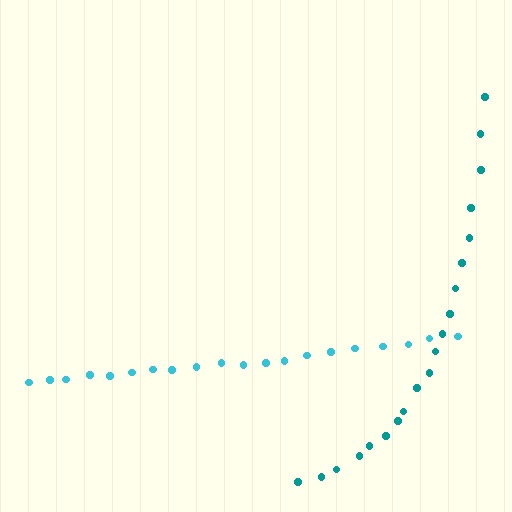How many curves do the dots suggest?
There are 2 distinct paths.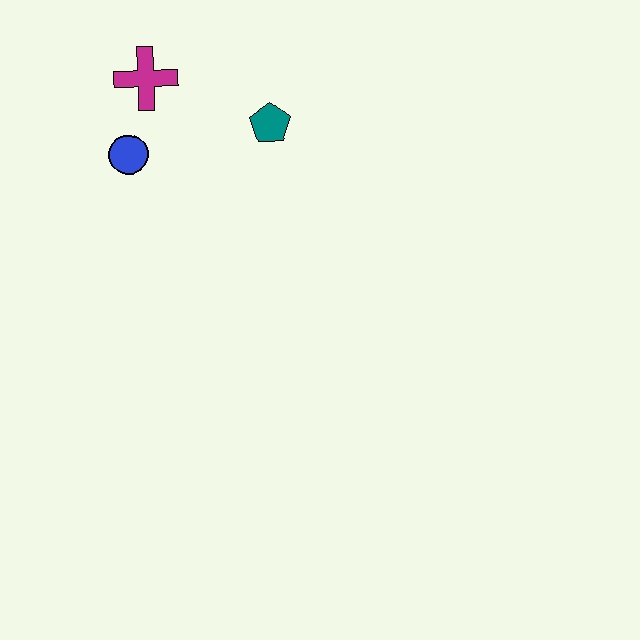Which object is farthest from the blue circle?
The teal pentagon is farthest from the blue circle.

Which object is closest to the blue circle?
The magenta cross is closest to the blue circle.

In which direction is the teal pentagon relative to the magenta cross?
The teal pentagon is to the right of the magenta cross.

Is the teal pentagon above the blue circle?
Yes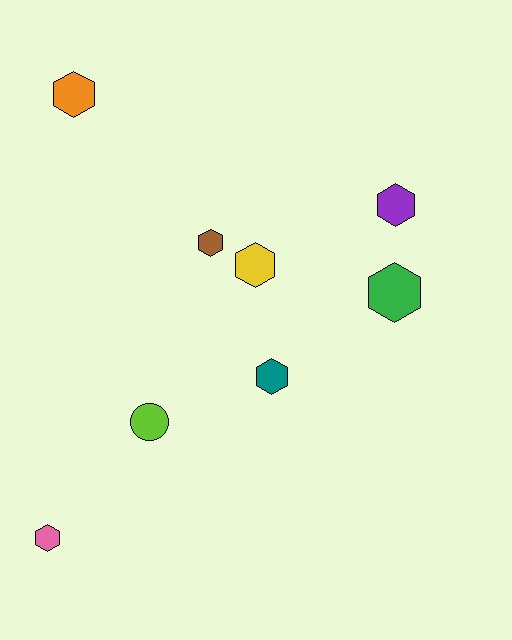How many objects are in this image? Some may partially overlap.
There are 8 objects.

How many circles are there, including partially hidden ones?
There is 1 circle.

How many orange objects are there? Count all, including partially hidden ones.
There is 1 orange object.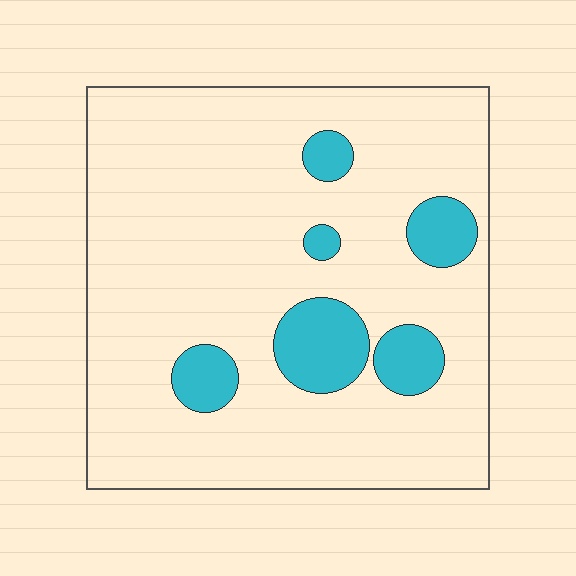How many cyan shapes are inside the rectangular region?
6.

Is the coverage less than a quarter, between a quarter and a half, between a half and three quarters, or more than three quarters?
Less than a quarter.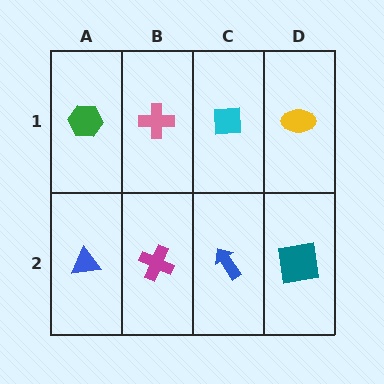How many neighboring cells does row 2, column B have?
3.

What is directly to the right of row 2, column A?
A magenta cross.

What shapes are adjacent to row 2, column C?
A cyan square (row 1, column C), a magenta cross (row 2, column B), a teal square (row 2, column D).